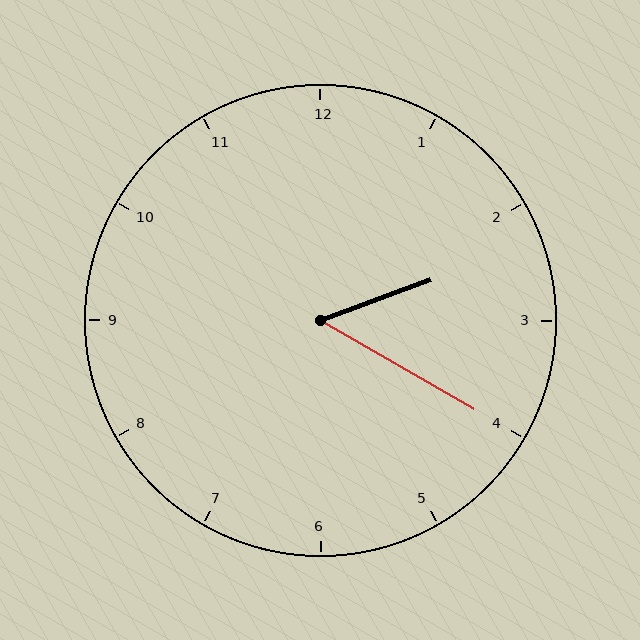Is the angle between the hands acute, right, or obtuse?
It is acute.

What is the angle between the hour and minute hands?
Approximately 50 degrees.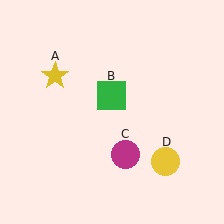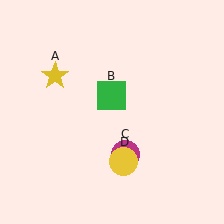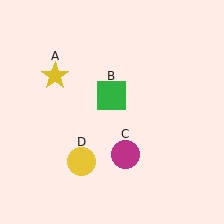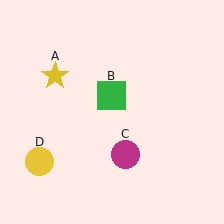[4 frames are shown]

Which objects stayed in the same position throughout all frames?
Yellow star (object A) and green square (object B) and magenta circle (object C) remained stationary.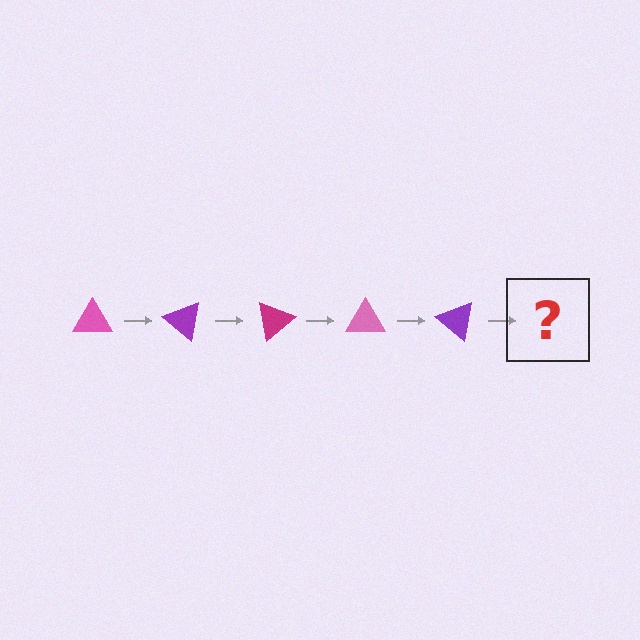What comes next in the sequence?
The next element should be a magenta triangle, rotated 200 degrees from the start.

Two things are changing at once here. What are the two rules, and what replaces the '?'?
The two rules are that it rotates 40 degrees each step and the color cycles through pink, purple, and magenta. The '?' should be a magenta triangle, rotated 200 degrees from the start.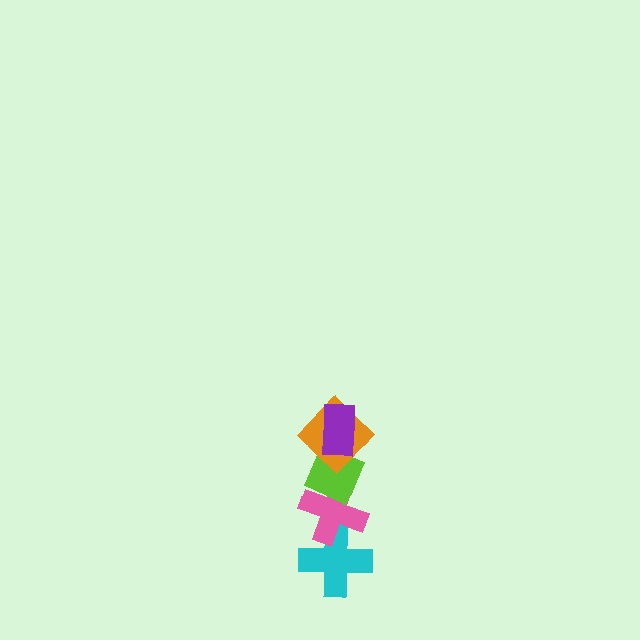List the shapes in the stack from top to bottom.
From top to bottom: the purple rectangle, the orange diamond, the lime diamond, the pink cross, the cyan cross.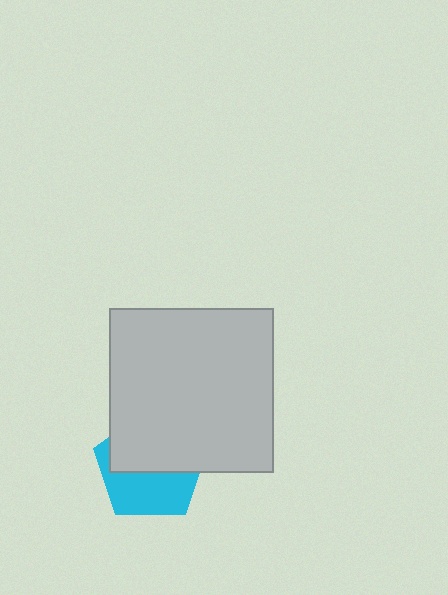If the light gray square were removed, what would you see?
You would see the complete cyan pentagon.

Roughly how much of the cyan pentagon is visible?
About half of it is visible (roughly 46%).